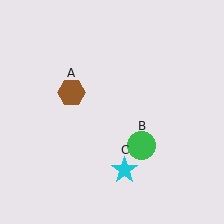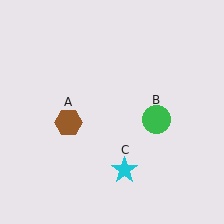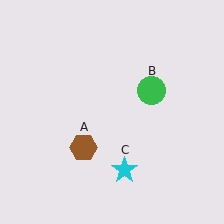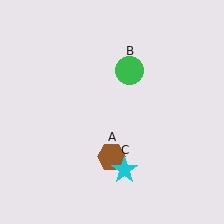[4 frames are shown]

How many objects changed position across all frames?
2 objects changed position: brown hexagon (object A), green circle (object B).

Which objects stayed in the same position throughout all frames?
Cyan star (object C) remained stationary.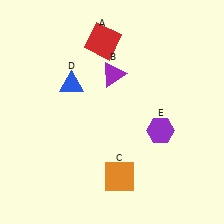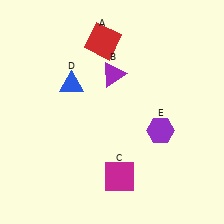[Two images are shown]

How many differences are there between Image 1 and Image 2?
There is 1 difference between the two images.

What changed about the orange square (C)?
In Image 1, C is orange. In Image 2, it changed to magenta.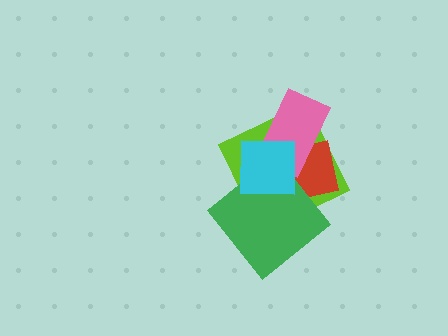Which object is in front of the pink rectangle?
The cyan square is in front of the pink rectangle.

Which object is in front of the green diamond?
The cyan square is in front of the green diamond.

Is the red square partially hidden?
Yes, it is partially covered by another shape.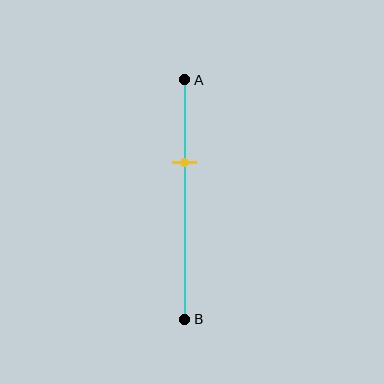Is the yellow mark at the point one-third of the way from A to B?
Yes, the mark is approximately at the one-third point.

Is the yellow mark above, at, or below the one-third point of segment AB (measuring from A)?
The yellow mark is approximately at the one-third point of segment AB.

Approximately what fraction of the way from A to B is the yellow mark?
The yellow mark is approximately 35% of the way from A to B.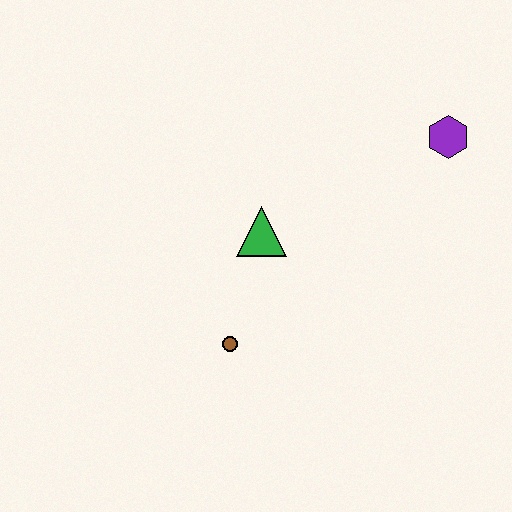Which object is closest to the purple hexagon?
The green triangle is closest to the purple hexagon.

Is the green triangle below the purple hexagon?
Yes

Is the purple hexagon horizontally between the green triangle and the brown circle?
No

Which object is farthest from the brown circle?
The purple hexagon is farthest from the brown circle.